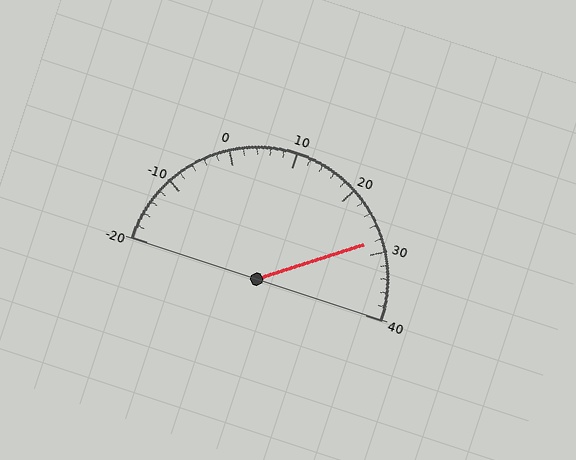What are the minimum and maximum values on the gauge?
The gauge ranges from -20 to 40.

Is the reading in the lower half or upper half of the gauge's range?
The reading is in the upper half of the range (-20 to 40).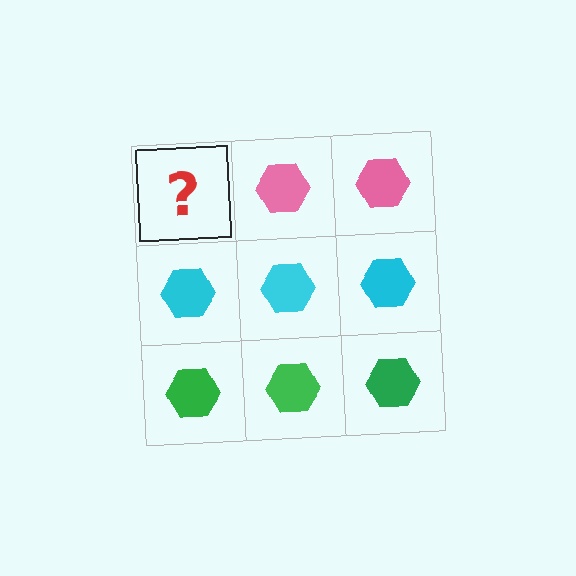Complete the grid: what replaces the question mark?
The question mark should be replaced with a pink hexagon.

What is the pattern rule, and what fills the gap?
The rule is that each row has a consistent color. The gap should be filled with a pink hexagon.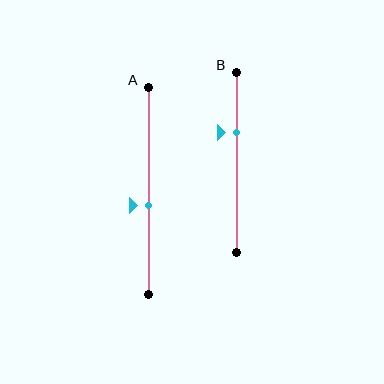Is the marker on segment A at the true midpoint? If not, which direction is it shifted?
No, the marker on segment A is shifted downward by about 7% of the segment length.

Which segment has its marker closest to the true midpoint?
Segment A has its marker closest to the true midpoint.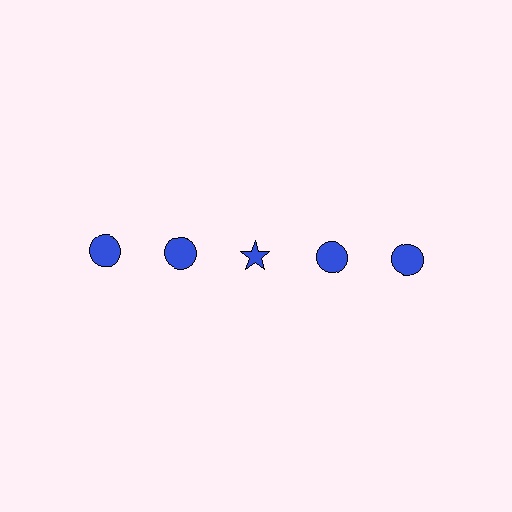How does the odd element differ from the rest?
It has a different shape: star instead of circle.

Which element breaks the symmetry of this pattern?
The blue star in the top row, center column breaks the symmetry. All other shapes are blue circles.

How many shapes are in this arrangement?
There are 5 shapes arranged in a grid pattern.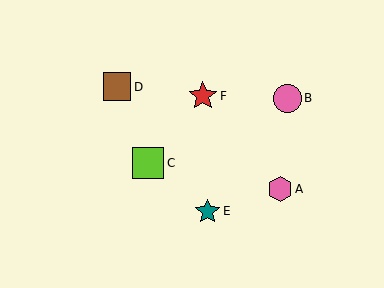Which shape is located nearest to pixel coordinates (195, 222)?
The teal star (labeled E) at (208, 212) is nearest to that location.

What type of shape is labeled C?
Shape C is a lime square.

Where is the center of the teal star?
The center of the teal star is at (208, 212).